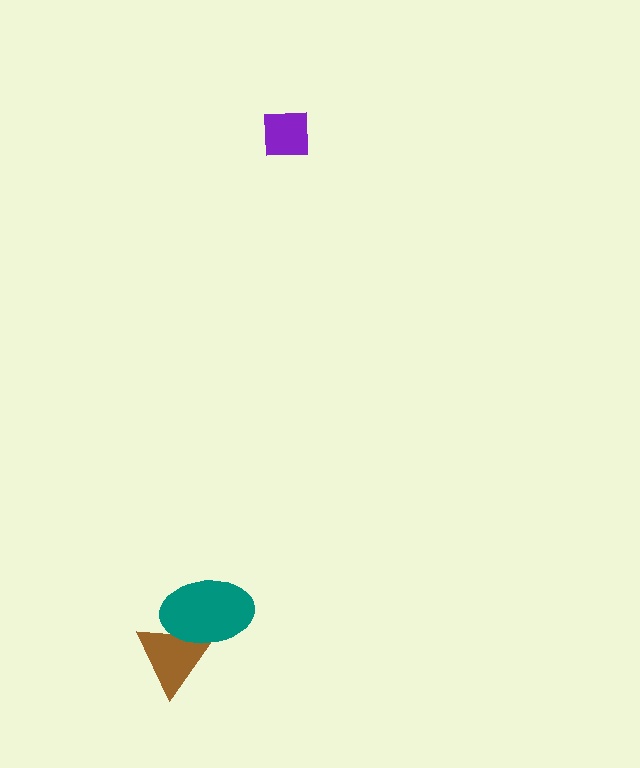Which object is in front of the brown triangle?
The teal ellipse is in front of the brown triangle.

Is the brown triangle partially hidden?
Yes, it is partially covered by another shape.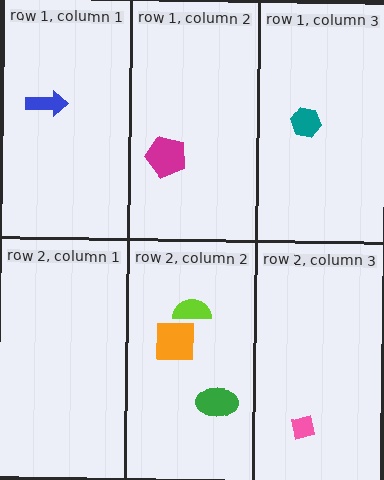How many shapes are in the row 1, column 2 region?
1.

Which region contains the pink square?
The row 2, column 3 region.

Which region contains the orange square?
The row 2, column 2 region.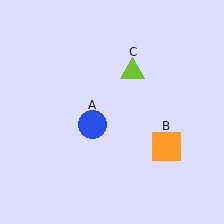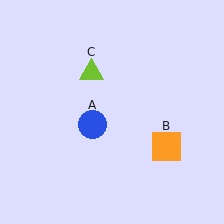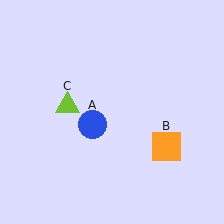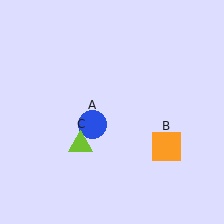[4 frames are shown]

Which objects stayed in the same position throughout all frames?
Blue circle (object A) and orange square (object B) remained stationary.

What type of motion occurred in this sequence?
The lime triangle (object C) rotated counterclockwise around the center of the scene.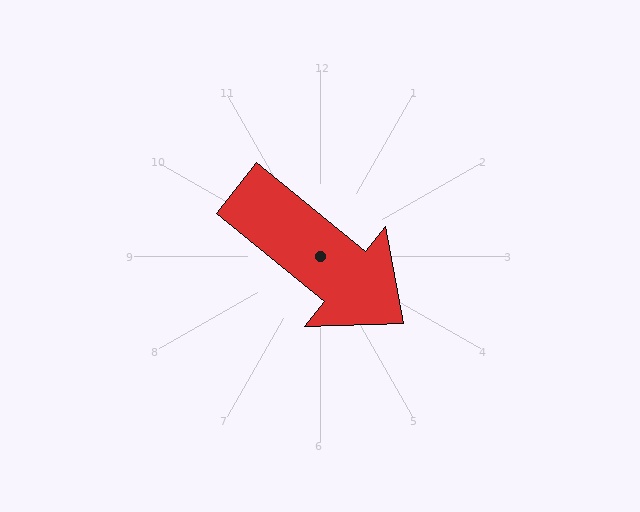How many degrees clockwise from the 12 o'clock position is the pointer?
Approximately 129 degrees.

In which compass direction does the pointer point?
Southeast.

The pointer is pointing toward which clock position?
Roughly 4 o'clock.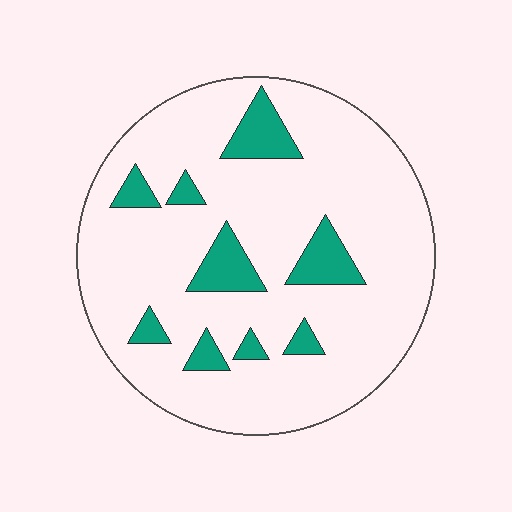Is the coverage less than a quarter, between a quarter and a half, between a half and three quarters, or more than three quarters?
Less than a quarter.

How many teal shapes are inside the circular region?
9.